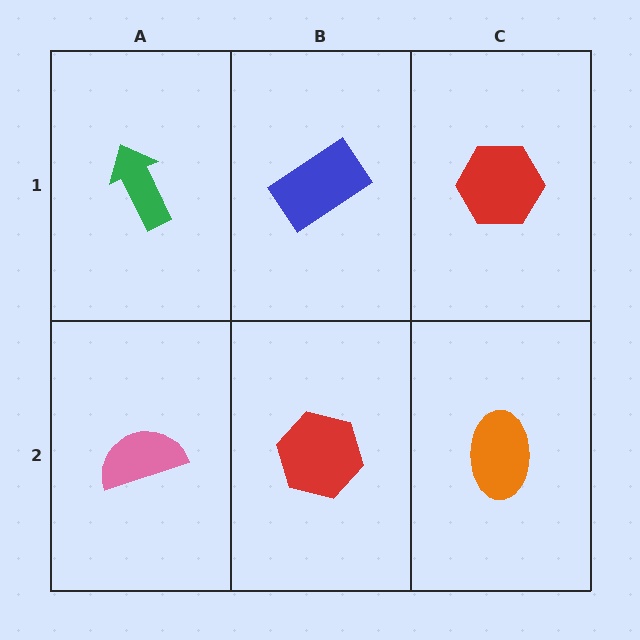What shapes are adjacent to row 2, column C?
A red hexagon (row 1, column C), a red hexagon (row 2, column B).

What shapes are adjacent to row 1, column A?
A pink semicircle (row 2, column A), a blue rectangle (row 1, column B).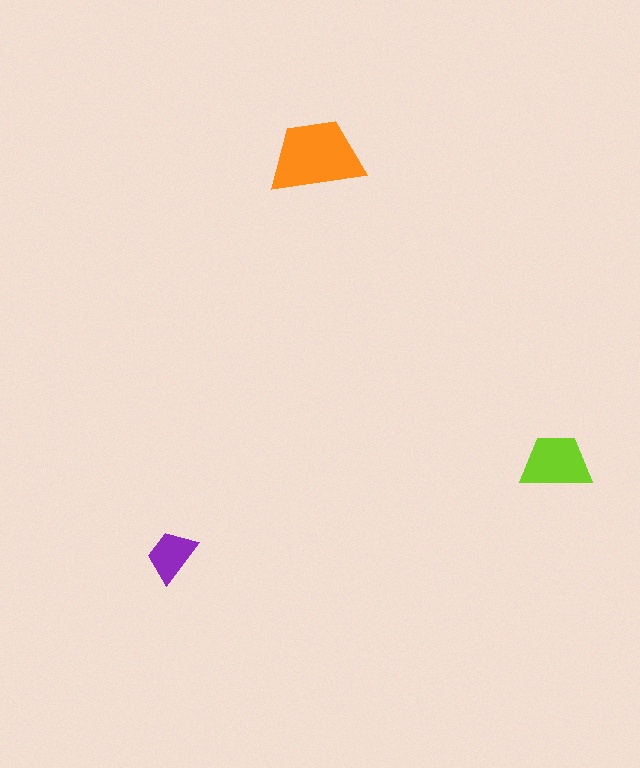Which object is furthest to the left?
The purple trapezoid is leftmost.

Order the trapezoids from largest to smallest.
the orange one, the lime one, the purple one.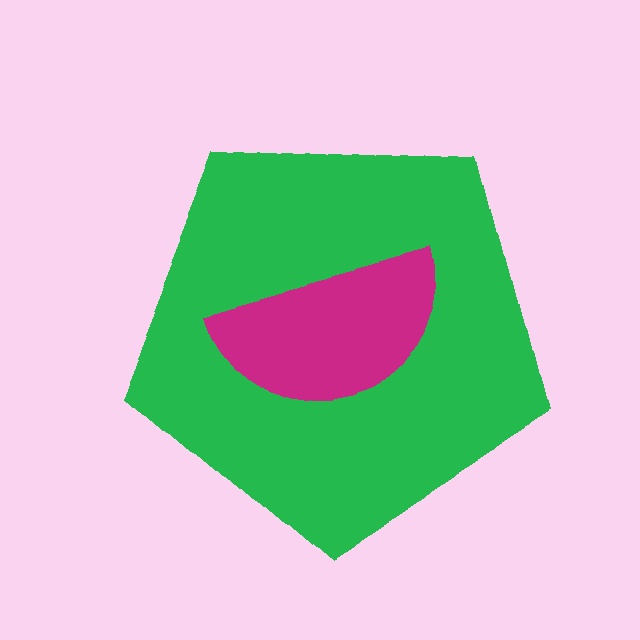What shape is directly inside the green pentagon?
The magenta semicircle.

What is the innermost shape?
The magenta semicircle.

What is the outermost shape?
The green pentagon.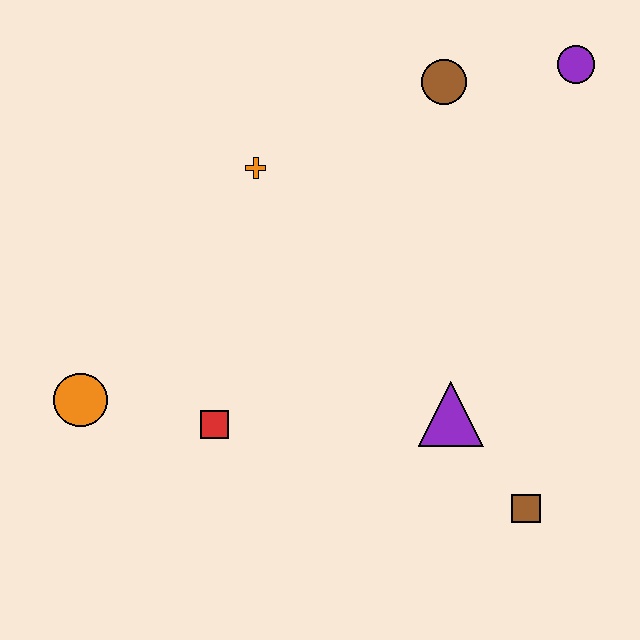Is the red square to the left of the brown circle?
Yes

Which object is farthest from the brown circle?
The orange circle is farthest from the brown circle.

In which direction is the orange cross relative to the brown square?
The orange cross is above the brown square.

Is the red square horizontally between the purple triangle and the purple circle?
No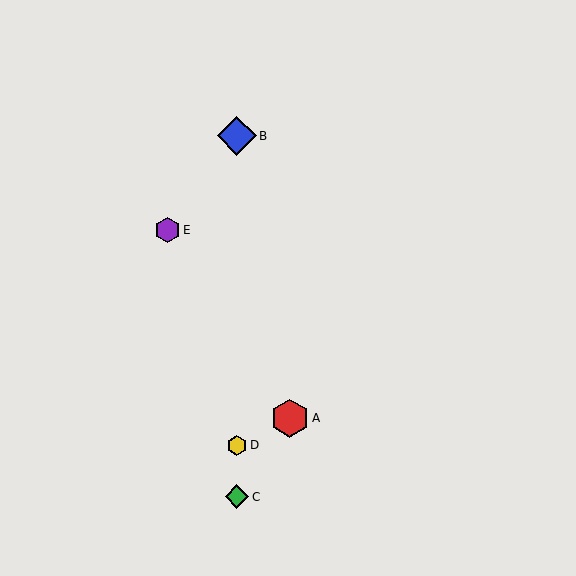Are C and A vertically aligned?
No, C is at x≈237 and A is at x≈290.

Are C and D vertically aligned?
Yes, both are at x≈237.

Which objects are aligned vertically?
Objects B, C, D are aligned vertically.